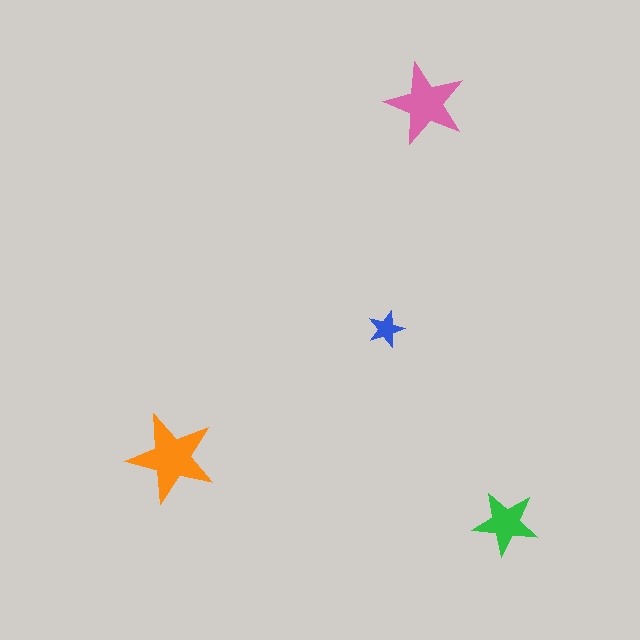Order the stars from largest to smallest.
the orange one, the pink one, the green one, the blue one.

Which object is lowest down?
The green star is bottommost.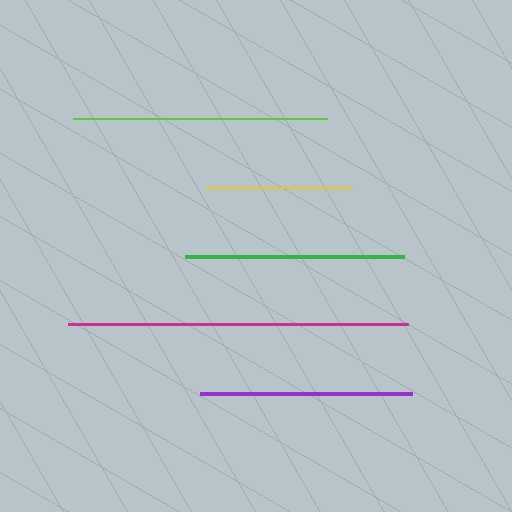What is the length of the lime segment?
The lime segment is approximately 254 pixels long.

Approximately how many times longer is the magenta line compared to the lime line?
The magenta line is approximately 1.3 times the length of the lime line.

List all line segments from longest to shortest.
From longest to shortest: magenta, lime, green, purple, yellow.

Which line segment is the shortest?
The yellow line is the shortest at approximately 147 pixels.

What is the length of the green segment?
The green segment is approximately 219 pixels long.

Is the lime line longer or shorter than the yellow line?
The lime line is longer than the yellow line.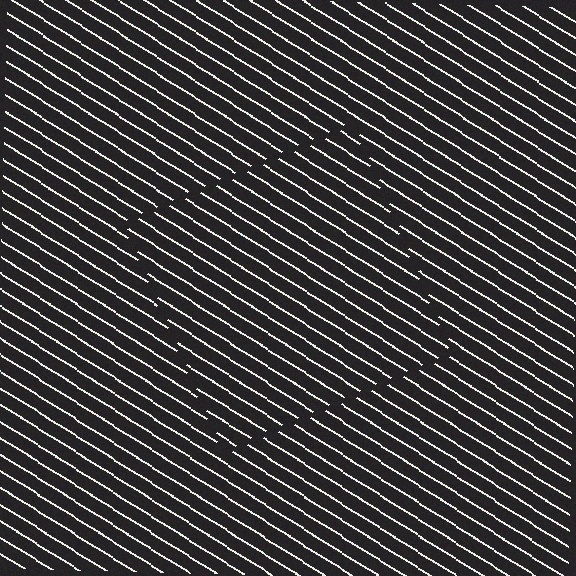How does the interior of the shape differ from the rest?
The interior of the shape contains the same grating, shifted by half a period — the contour is defined by the phase discontinuity where line-ends from the inner and outer gratings abut.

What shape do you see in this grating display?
An illusory square. The interior of the shape contains the same grating, shifted by half a period — the contour is defined by the phase discontinuity where line-ends from the inner and outer gratings abut.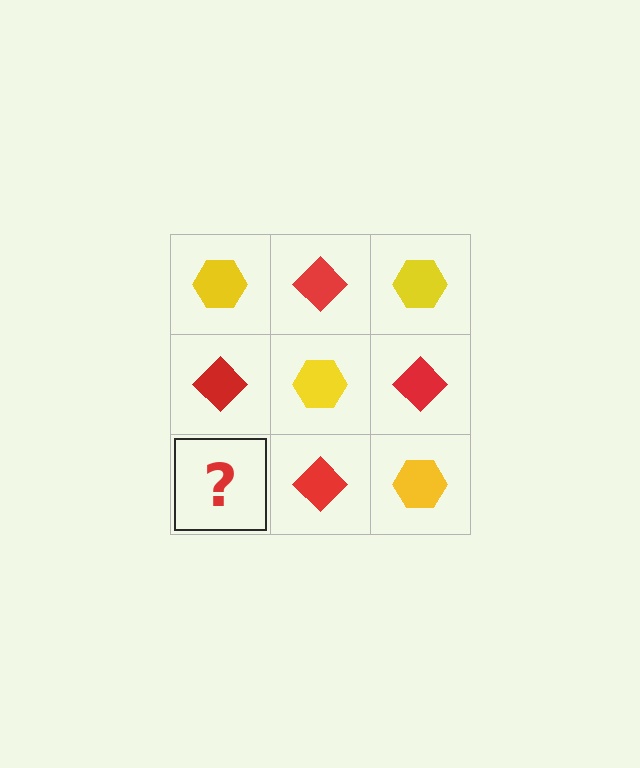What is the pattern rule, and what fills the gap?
The rule is that it alternates yellow hexagon and red diamond in a checkerboard pattern. The gap should be filled with a yellow hexagon.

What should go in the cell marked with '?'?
The missing cell should contain a yellow hexagon.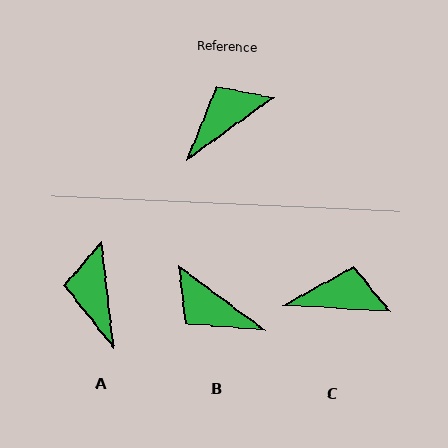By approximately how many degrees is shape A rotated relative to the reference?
Approximately 60 degrees counter-clockwise.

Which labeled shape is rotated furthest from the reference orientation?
B, about 107 degrees away.